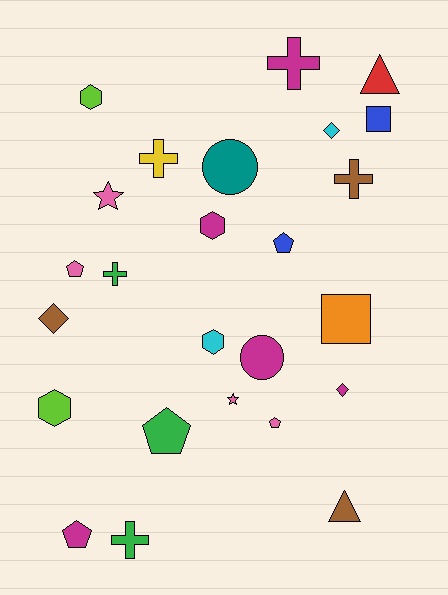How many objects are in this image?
There are 25 objects.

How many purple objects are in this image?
There are no purple objects.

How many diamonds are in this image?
There are 3 diamonds.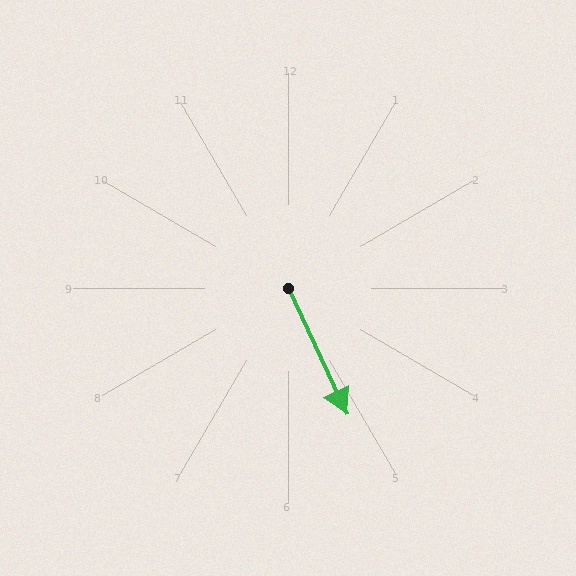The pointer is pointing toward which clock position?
Roughly 5 o'clock.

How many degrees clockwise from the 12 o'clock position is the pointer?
Approximately 155 degrees.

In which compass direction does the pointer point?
Southeast.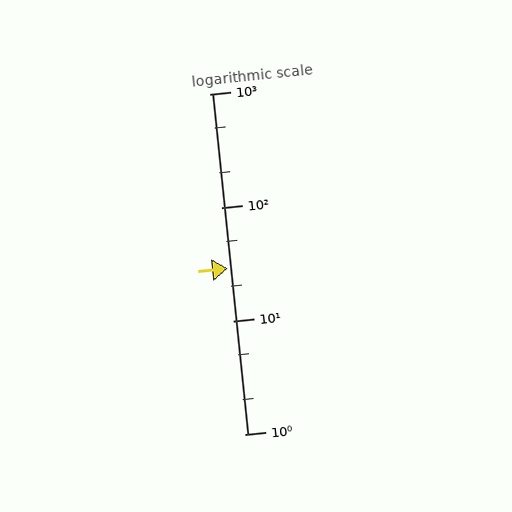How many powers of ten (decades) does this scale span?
The scale spans 3 decades, from 1 to 1000.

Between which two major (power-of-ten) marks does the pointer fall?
The pointer is between 10 and 100.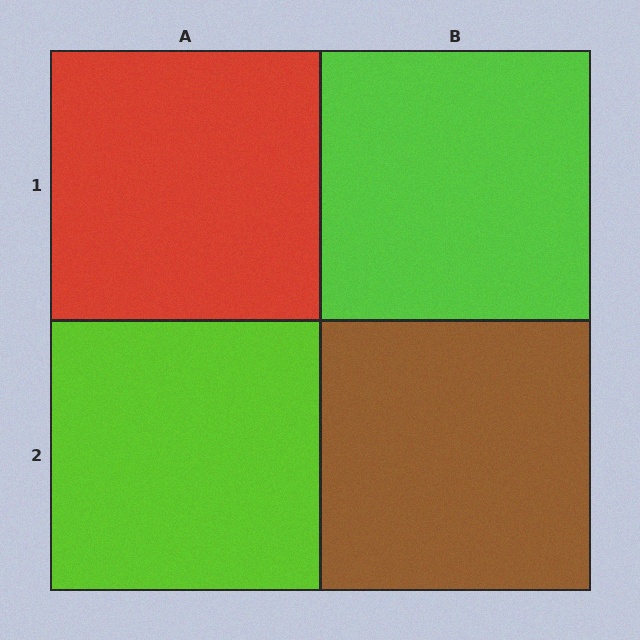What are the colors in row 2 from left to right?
Lime, brown.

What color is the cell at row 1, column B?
Lime.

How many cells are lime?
2 cells are lime.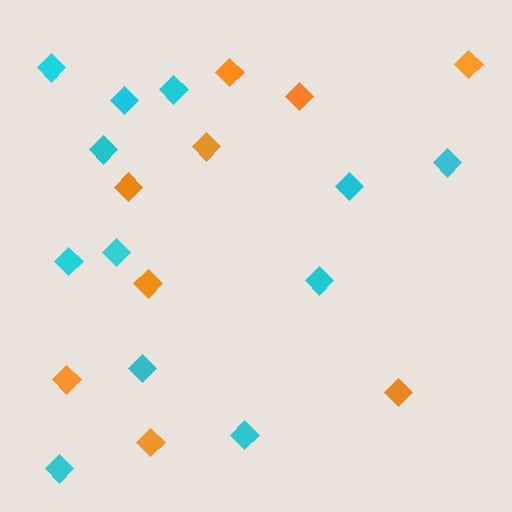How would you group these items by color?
There are 2 groups: one group of cyan diamonds (12) and one group of orange diamonds (9).